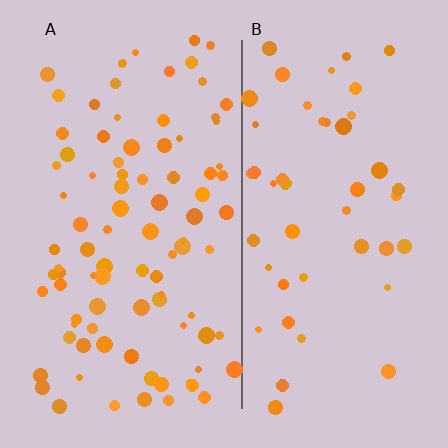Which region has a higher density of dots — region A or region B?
A (the left).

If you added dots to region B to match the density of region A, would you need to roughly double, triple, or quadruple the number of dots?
Approximately double.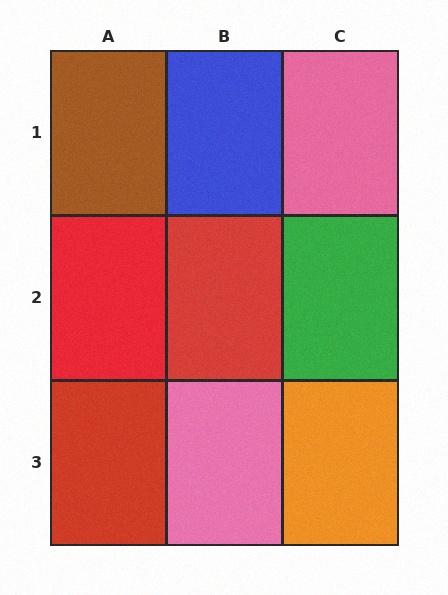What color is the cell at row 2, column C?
Green.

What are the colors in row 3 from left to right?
Red, pink, orange.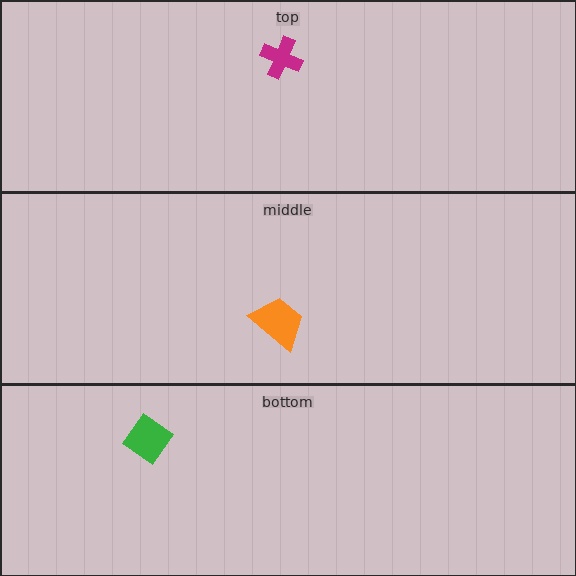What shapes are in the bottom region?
The green diamond.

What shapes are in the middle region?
The orange trapezoid.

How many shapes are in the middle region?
1.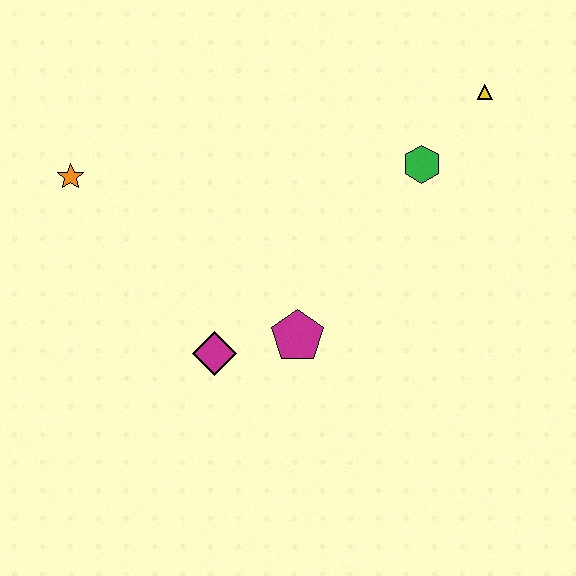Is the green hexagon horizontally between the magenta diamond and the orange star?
No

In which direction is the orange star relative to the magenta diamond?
The orange star is above the magenta diamond.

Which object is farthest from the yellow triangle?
The orange star is farthest from the yellow triangle.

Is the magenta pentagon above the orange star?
No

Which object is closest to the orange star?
The magenta diamond is closest to the orange star.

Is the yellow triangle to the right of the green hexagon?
Yes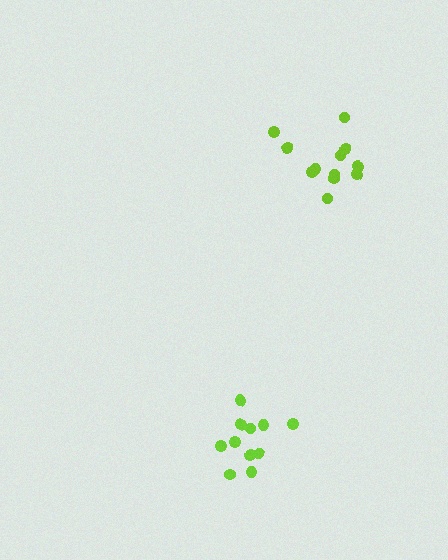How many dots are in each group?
Group 1: 11 dots, Group 2: 12 dots (23 total).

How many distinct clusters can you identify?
There are 2 distinct clusters.